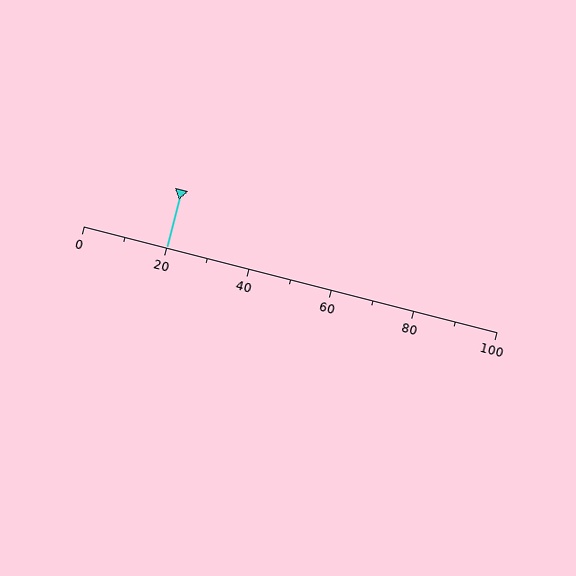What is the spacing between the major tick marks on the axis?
The major ticks are spaced 20 apart.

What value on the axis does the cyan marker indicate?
The marker indicates approximately 20.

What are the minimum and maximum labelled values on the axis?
The axis runs from 0 to 100.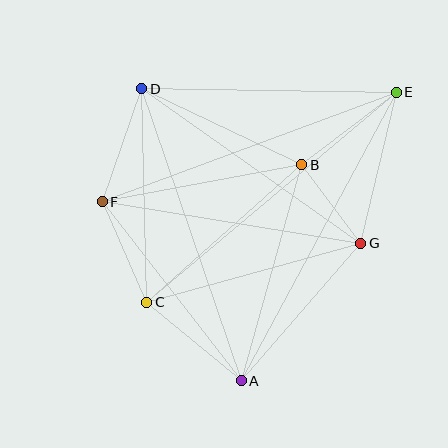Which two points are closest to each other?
Points B and G are closest to each other.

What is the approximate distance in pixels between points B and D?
The distance between B and D is approximately 177 pixels.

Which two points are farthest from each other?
Points A and E are farthest from each other.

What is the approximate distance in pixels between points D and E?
The distance between D and E is approximately 255 pixels.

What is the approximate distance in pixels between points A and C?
The distance between A and C is approximately 123 pixels.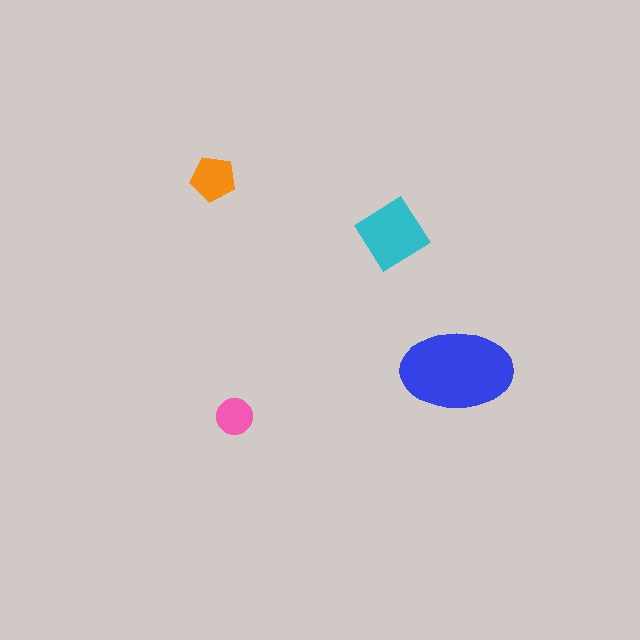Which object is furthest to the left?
The orange pentagon is leftmost.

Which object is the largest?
The blue ellipse.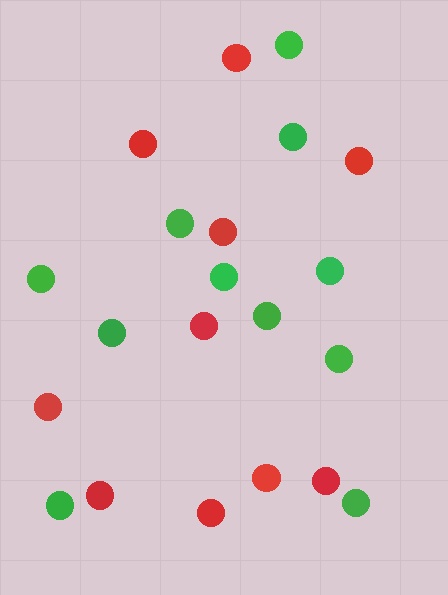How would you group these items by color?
There are 2 groups: one group of green circles (11) and one group of red circles (10).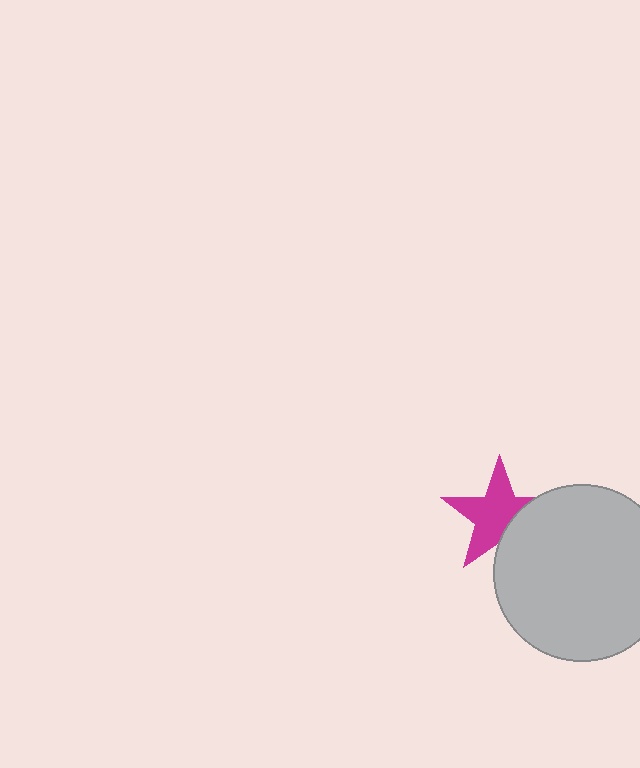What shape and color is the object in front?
The object in front is a light gray circle.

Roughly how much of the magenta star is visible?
Most of it is visible (roughly 70%).